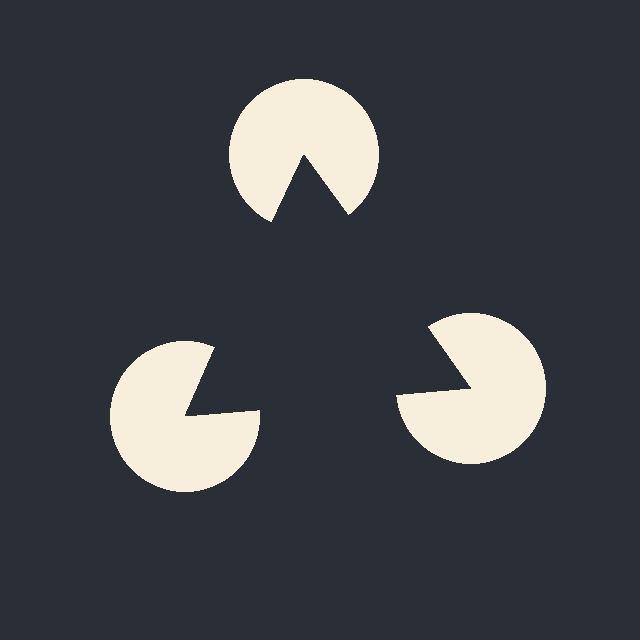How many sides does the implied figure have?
3 sides.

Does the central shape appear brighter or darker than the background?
It typically appears slightly darker than the background, even though no actual brightness change is drawn.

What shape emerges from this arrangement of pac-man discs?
An illusory triangle — its edges are inferred from the aligned wedge cuts in the pac-man discs, not physically drawn.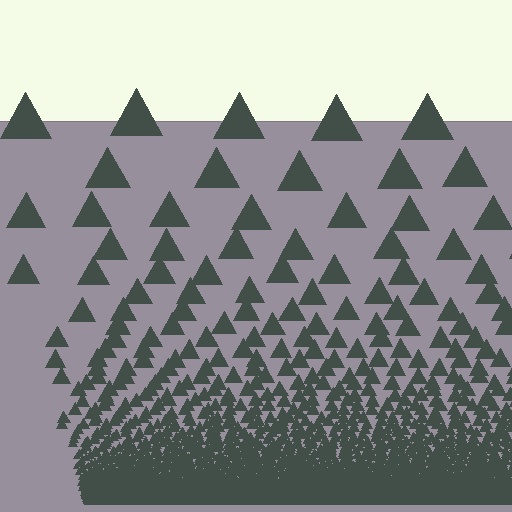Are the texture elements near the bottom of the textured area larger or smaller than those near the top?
Smaller. The gradient is inverted — elements near the bottom are smaller and denser.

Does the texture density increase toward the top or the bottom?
Density increases toward the bottom.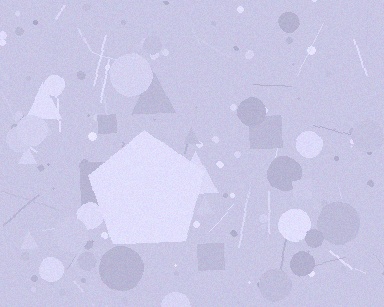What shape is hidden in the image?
A pentagon is hidden in the image.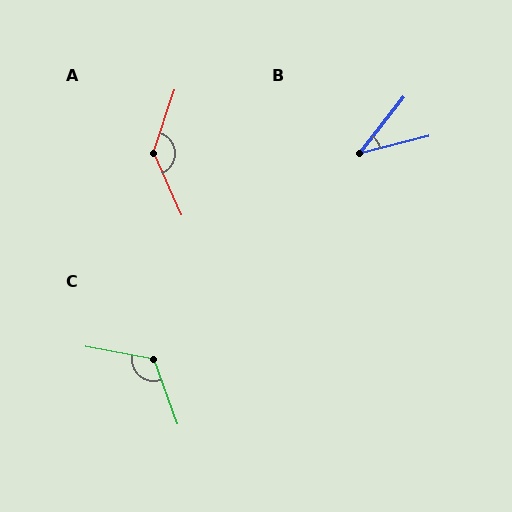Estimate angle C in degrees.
Approximately 120 degrees.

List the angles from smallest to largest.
B (38°), C (120°), A (137°).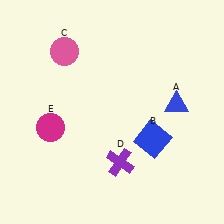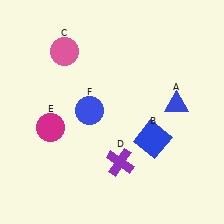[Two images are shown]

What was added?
A blue circle (F) was added in Image 2.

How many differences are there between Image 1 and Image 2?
There is 1 difference between the two images.